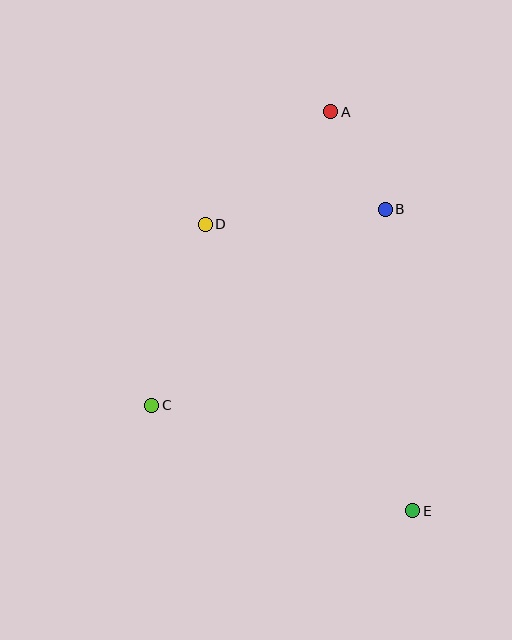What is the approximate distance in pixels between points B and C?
The distance between B and C is approximately 305 pixels.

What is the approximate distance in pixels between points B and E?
The distance between B and E is approximately 303 pixels.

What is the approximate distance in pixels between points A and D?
The distance between A and D is approximately 169 pixels.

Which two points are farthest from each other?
Points A and E are farthest from each other.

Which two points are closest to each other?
Points A and B are closest to each other.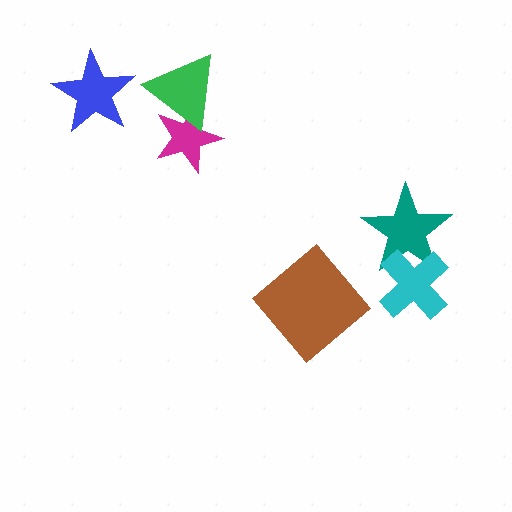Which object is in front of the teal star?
The cyan cross is in front of the teal star.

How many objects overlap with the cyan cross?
1 object overlaps with the cyan cross.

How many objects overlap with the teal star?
1 object overlaps with the teal star.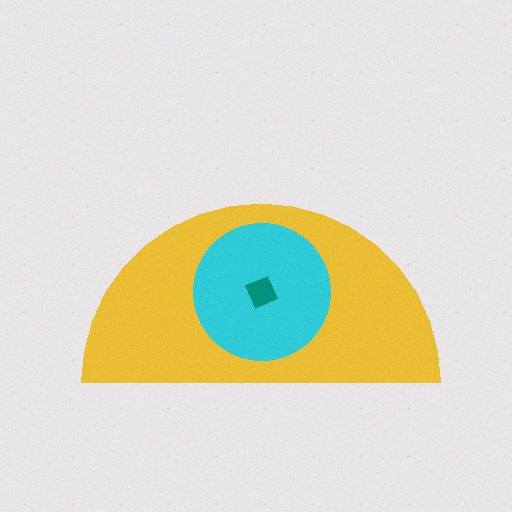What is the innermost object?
The teal diamond.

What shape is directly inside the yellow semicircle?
The cyan circle.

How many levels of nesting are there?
3.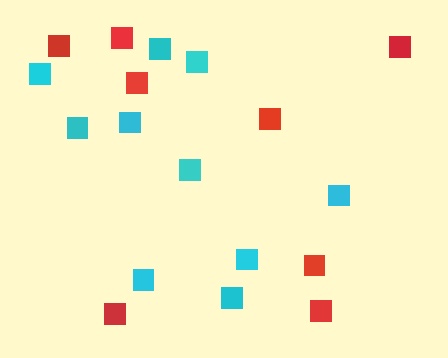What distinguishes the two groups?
There are 2 groups: one group of red squares (8) and one group of cyan squares (10).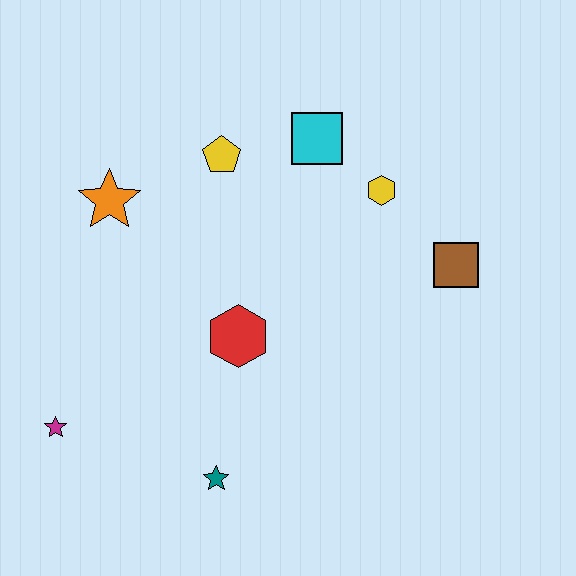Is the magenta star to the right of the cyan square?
No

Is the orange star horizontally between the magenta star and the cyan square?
Yes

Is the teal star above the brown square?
No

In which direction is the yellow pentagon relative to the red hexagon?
The yellow pentagon is above the red hexagon.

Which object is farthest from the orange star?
The brown square is farthest from the orange star.